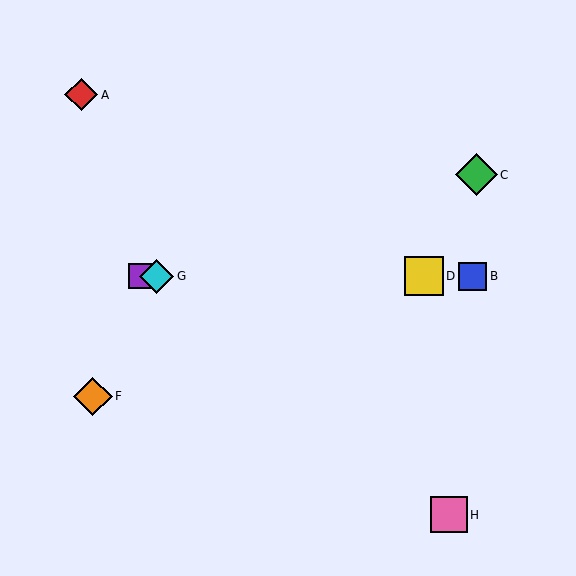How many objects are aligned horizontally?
4 objects (B, D, E, G) are aligned horizontally.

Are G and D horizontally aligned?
Yes, both are at y≈276.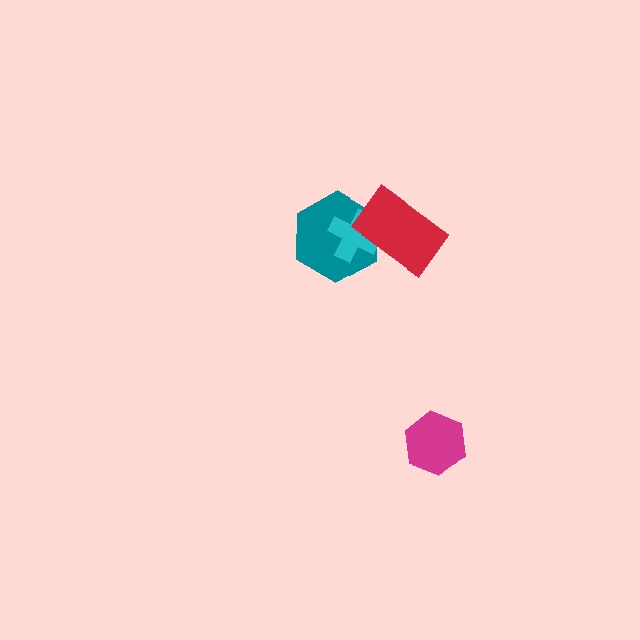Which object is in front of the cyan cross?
The red rectangle is in front of the cyan cross.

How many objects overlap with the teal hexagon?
2 objects overlap with the teal hexagon.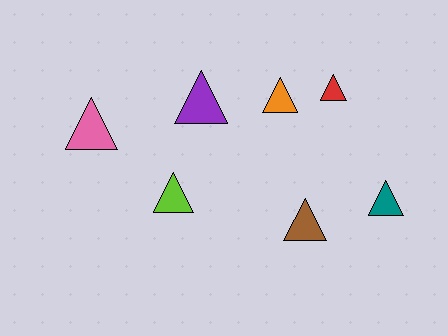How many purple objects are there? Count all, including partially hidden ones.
There is 1 purple object.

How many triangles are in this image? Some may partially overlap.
There are 7 triangles.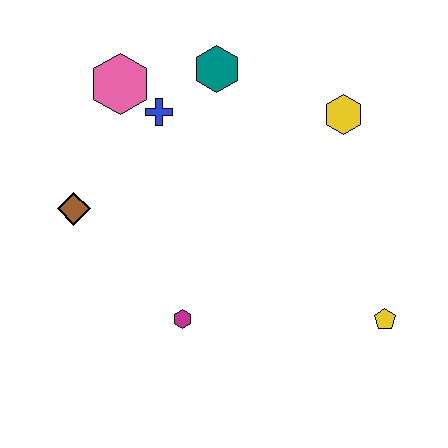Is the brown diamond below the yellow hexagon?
Yes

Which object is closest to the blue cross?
The pink hexagon is closest to the blue cross.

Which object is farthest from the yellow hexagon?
The brown diamond is farthest from the yellow hexagon.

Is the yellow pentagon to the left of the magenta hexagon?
No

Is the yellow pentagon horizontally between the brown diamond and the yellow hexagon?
No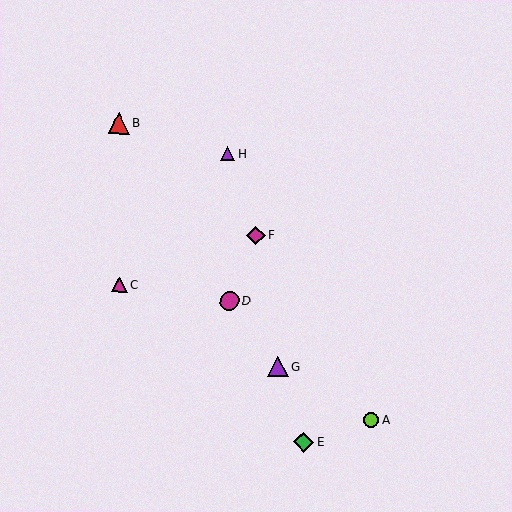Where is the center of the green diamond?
The center of the green diamond is at (304, 442).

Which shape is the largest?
The red triangle (labeled B) is the largest.